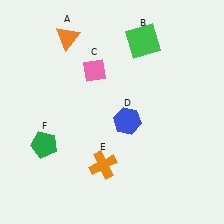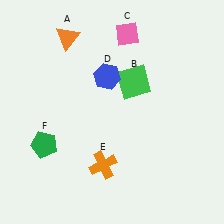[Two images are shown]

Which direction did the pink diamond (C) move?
The pink diamond (C) moved up.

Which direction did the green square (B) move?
The green square (B) moved down.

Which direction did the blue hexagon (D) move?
The blue hexagon (D) moved up.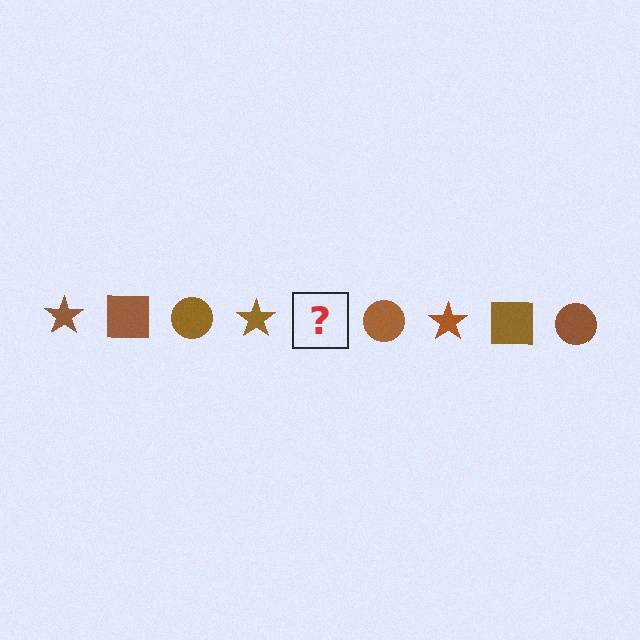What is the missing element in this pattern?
The missing element is a brown square.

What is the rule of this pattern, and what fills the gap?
The rule is that the pattern cycles through star, square, circle shapes in brown. The gap should be filled with a brown square.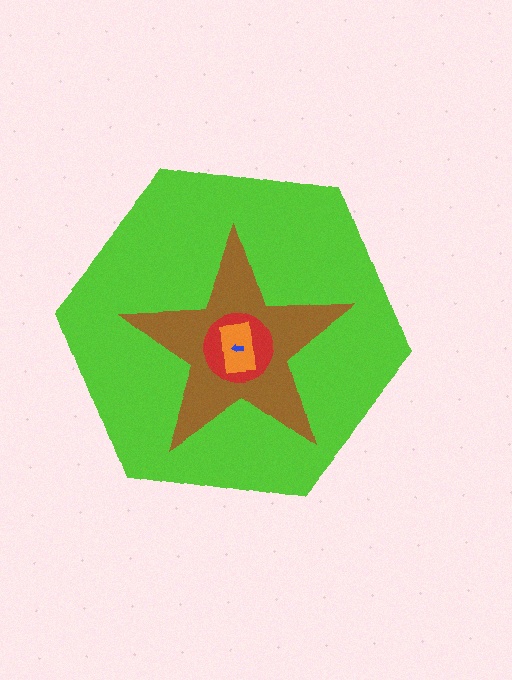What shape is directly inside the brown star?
The red circle.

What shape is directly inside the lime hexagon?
The brown star.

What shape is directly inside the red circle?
The orange rectangle.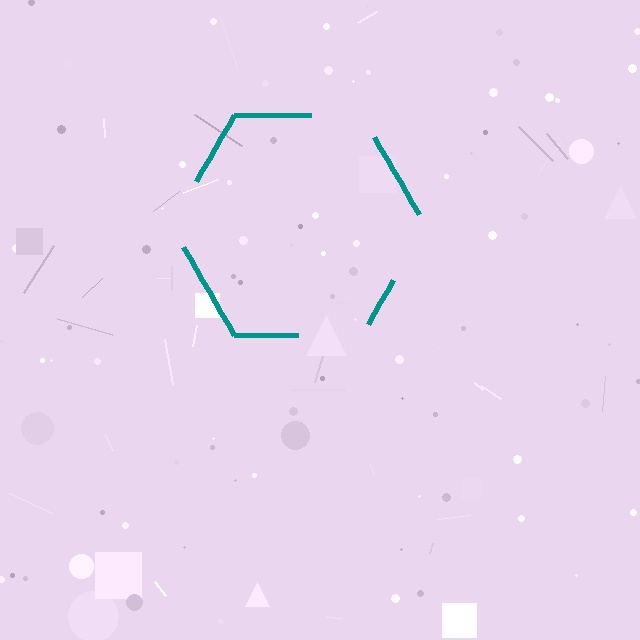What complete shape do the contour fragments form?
The contour fragments form a hexagon.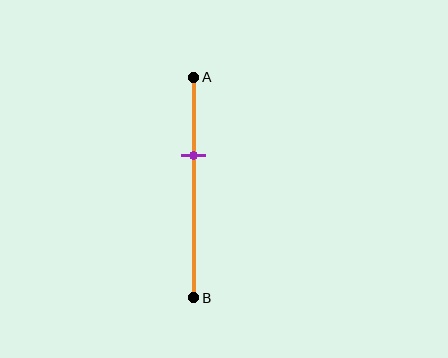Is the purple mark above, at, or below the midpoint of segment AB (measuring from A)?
The purple mark is above the midpoint of segment AB.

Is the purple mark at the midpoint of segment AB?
No, the mark is at about 35% from A, not at the 50% midpoint.